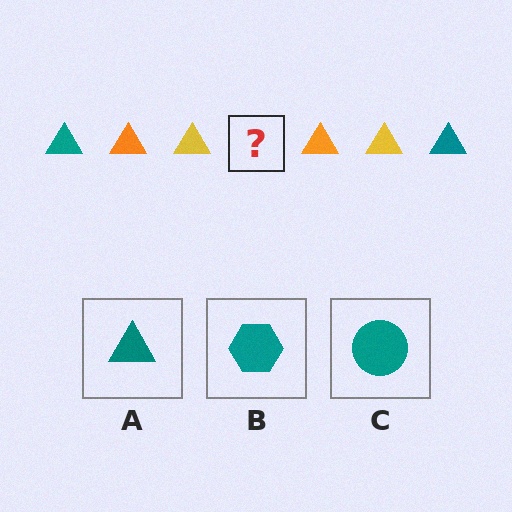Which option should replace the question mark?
Option A.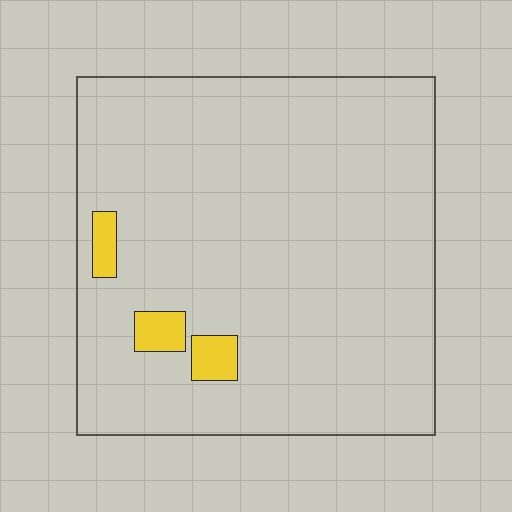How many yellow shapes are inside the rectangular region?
3.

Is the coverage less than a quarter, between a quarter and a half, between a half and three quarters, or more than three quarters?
Less than a quarter.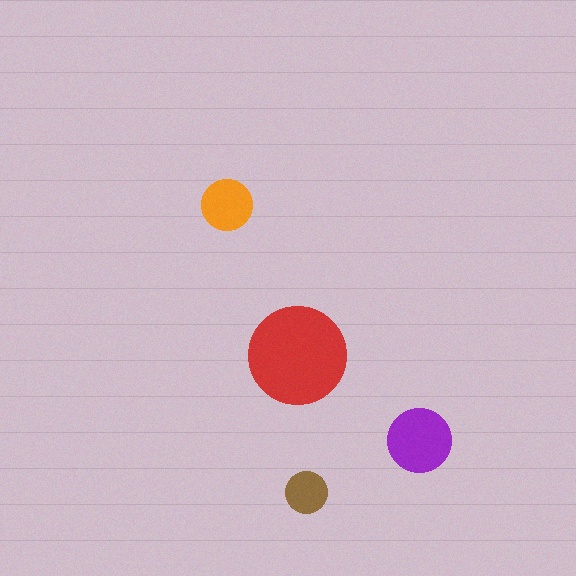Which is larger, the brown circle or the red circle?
The red one.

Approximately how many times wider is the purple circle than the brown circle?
About 1.5 times wider.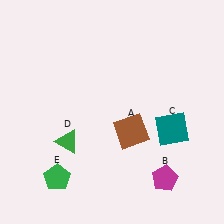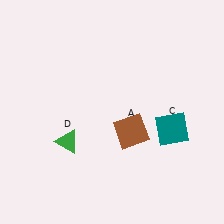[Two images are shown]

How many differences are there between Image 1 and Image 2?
There are 2 differences between the two images.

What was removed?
The magenta pentagon (B), the green pentagon (E) were removed in Image 2.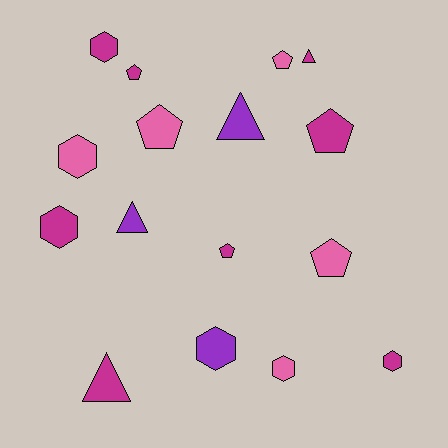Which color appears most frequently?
Magenta, with 8 objects.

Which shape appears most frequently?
Hexagon, with 6 objects.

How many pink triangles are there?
There are no pink triangles.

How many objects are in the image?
There are 16 objects.